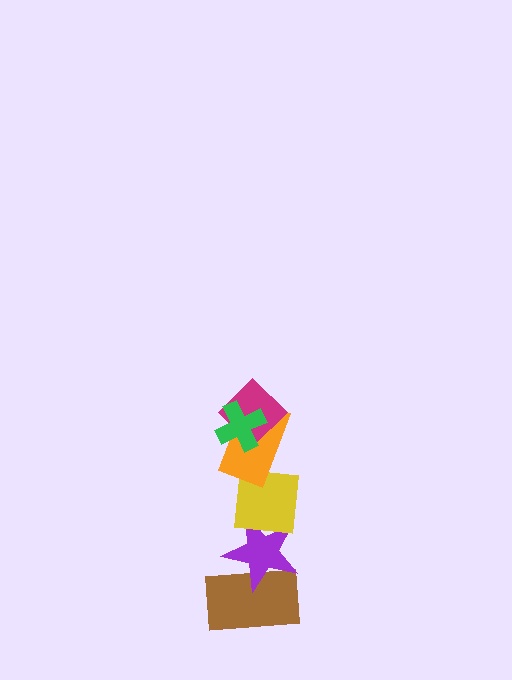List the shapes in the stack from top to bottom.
From top to bottom: the green cross, the magenta diamond, the orange rectangle, the yellow square, the purple star, the brown rectangle.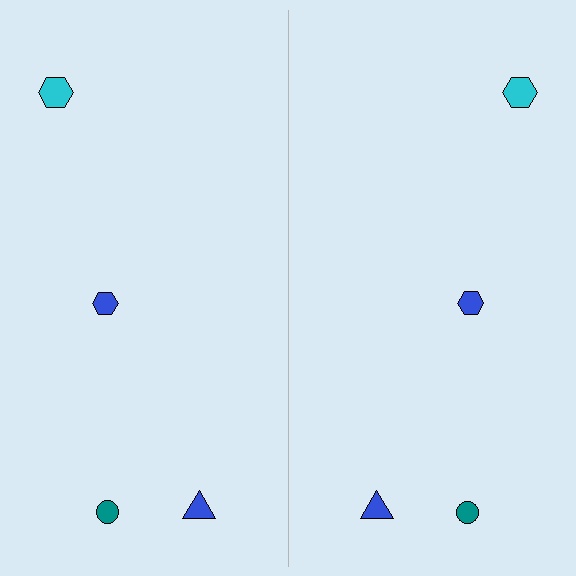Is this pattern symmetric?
Yes, this pattern has bilateral (reflection) symmetry.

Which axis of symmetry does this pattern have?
The pattern has a vertical axis of symmetry running through the center of the image.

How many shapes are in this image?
There are 8 shapes in this image.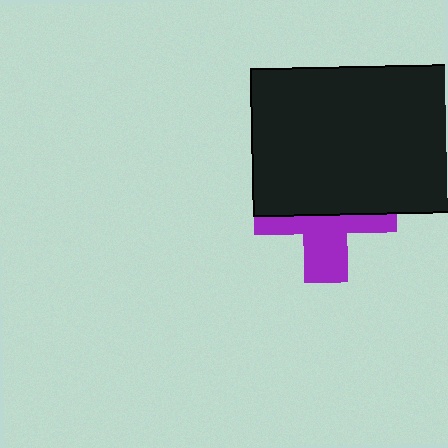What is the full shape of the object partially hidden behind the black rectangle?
The partially hidden object is a purple cross.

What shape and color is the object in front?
The object in front is a black rectangle.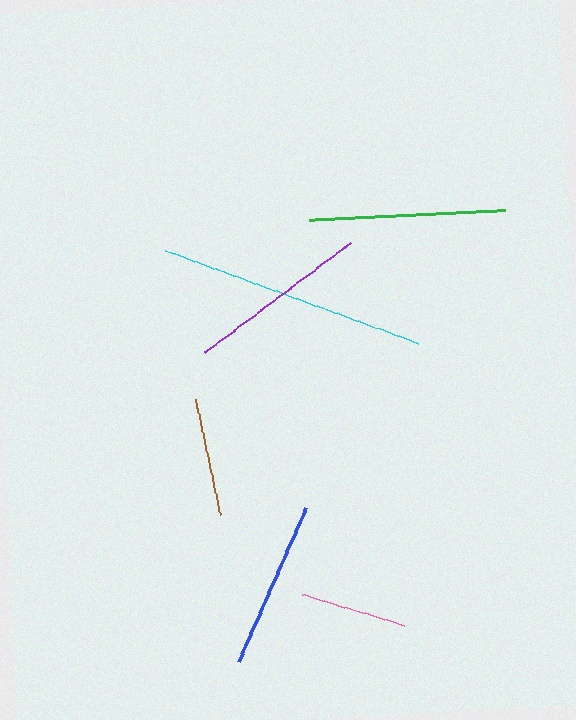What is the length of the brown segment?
The brown segment is approximately 119 pixels long.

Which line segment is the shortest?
The pink line is the shortest at approximately 107 pixels.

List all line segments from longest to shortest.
From longest to shortest: cyan, green, purple, blue, brown, pink.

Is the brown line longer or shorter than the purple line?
The purple line is longer than the brown line.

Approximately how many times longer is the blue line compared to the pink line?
The blue line is approximately 1.6 times the length of the pink line.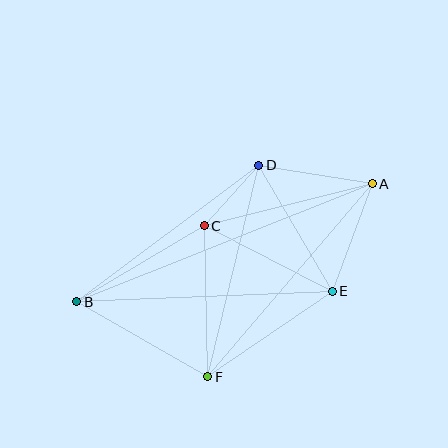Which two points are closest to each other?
Points C and D are closest to each other.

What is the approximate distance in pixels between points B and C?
The distance between B and C is approximately 149 pixels.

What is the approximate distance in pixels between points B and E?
The distance between B and E is approximately 256 pixels.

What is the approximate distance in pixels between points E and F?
The distance between E and F is approximately 151 pixels.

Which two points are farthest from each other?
Points A and B are farthest from each other.